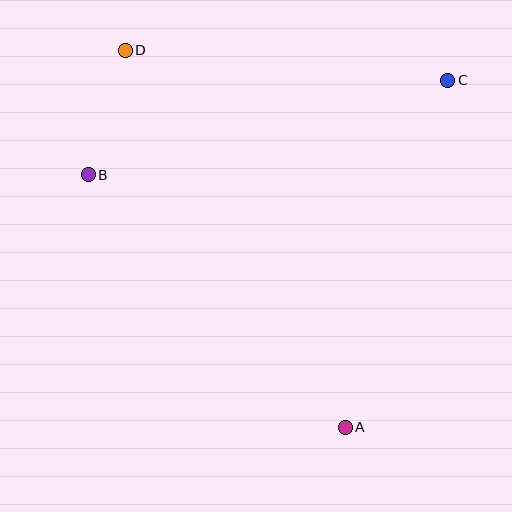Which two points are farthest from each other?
Points A and D are farthest from each other.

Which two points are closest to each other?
Points B and D are closest to each other.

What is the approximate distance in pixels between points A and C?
The distance between A and C is approximately 362 pixels.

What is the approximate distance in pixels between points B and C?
The distance between B and C is approximately 372 pixels.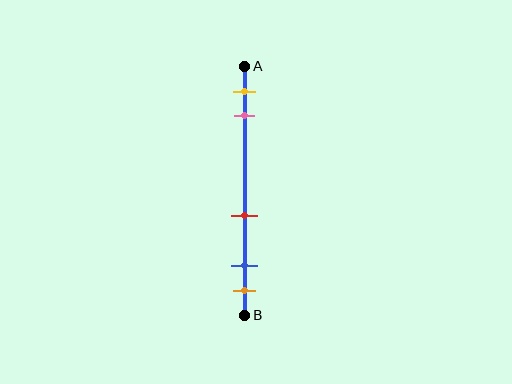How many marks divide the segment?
There are 5 marks dividing the segment.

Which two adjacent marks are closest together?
The blue and orange marks are the closest adjacent pair.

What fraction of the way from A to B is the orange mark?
The orange mark is approximately 90% (0.9) of the way from A to B.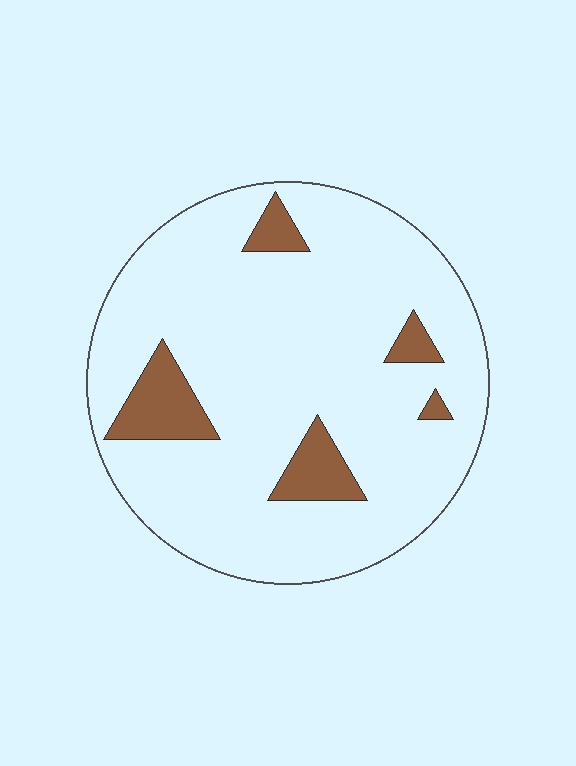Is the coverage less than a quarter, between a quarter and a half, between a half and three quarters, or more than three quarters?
Less than a quarter.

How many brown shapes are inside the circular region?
5.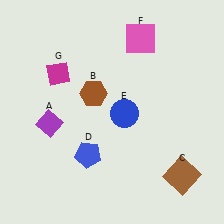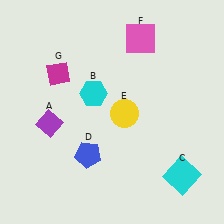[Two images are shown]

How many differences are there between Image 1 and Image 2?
There are 3 differences between the two images.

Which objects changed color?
B changed from brown to cyan. C changed from brown to cyan. E changed from blue to yellow.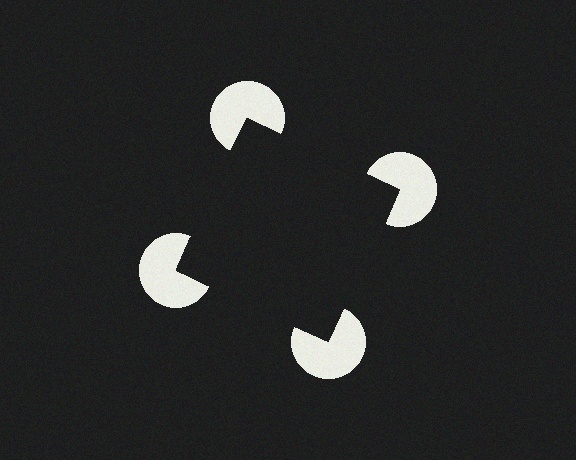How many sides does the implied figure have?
4 sides.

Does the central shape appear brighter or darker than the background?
It typically appears slightly darker than the background, even though no actual brightness change is drawn.